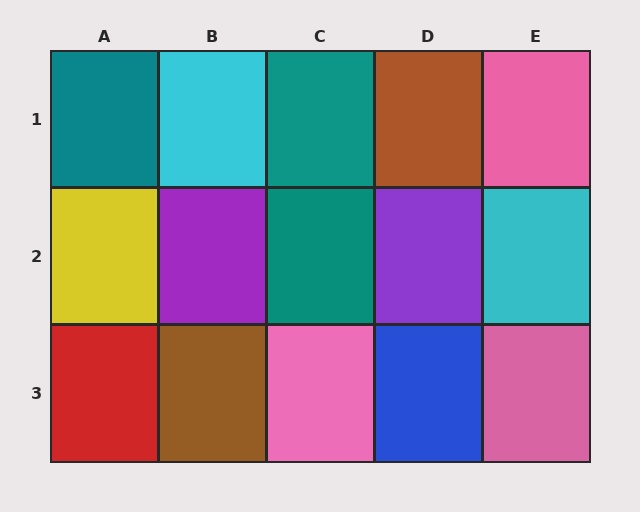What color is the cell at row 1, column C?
Teal.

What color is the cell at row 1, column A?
Teal.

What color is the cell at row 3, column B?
Brown.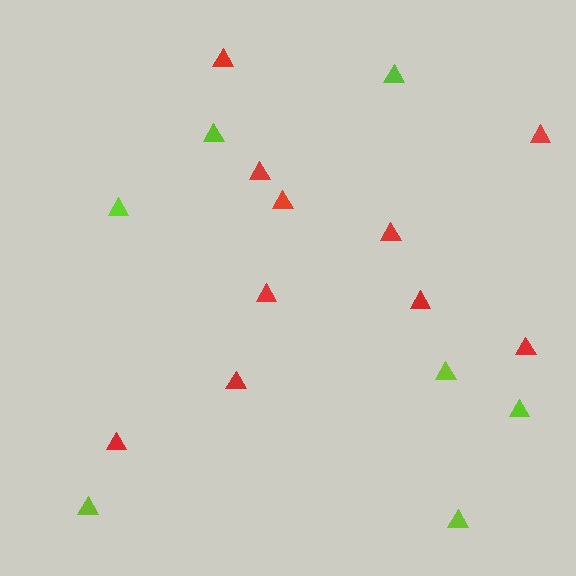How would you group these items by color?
There are 2 groups: one group of lime triangles (7) and one group of red triangles (10).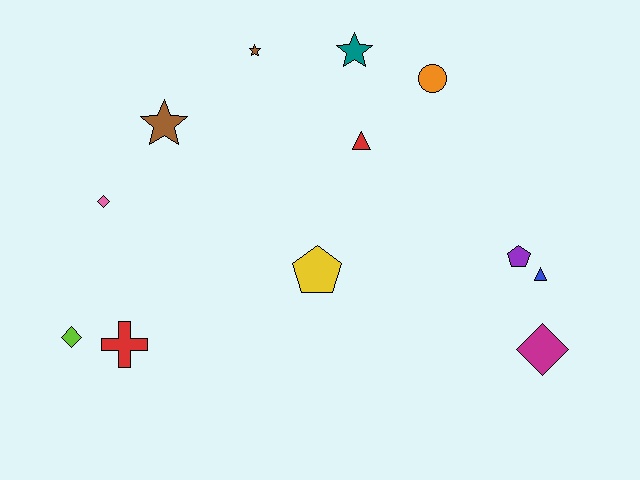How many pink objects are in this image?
There is 1 pink object.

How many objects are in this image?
There are 12 objects.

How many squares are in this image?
There are no squares.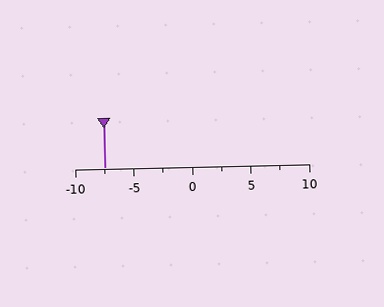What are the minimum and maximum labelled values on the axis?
The axis runs from -10 to 10.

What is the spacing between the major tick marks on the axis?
The major ticks are spaced 5 apart.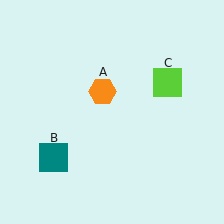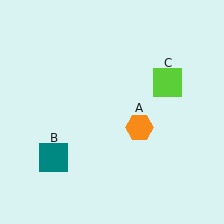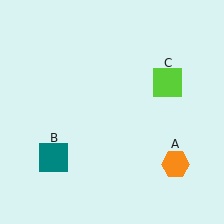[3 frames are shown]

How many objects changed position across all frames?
1 object changed position: orange hexagon (object A).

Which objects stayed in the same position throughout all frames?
Teal square (object B) and lime square (object C) remained stationary.